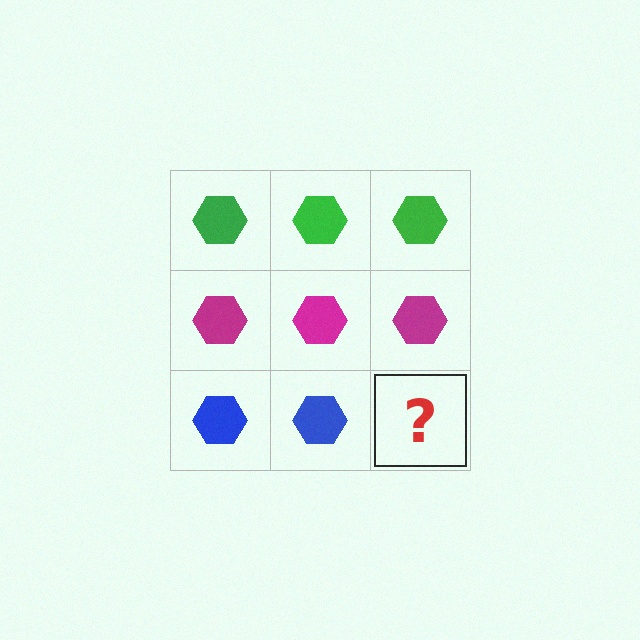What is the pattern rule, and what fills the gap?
The rule is that each row has a consistent color. The gap should be filled with a blue hexagon.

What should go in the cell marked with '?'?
The missing cell should contain a blue hexagon.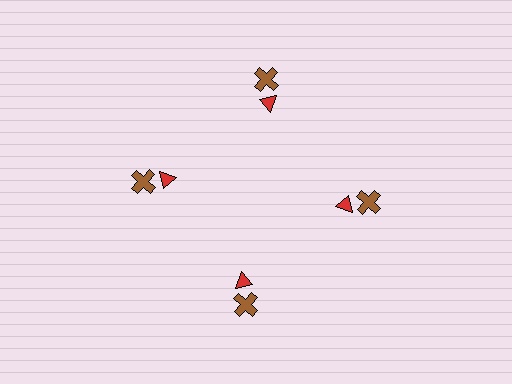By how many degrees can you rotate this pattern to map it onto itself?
The pattern maps onto itself every 90 degrees of rotation.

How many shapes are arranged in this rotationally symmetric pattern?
There are 8 shapes, arranged in 4 groups of 2.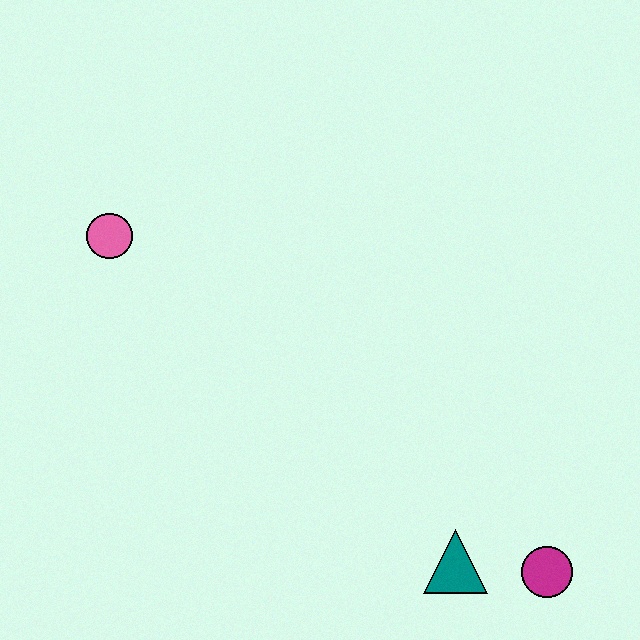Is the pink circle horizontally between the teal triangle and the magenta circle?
No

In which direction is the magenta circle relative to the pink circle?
The magenta circle is to the right of the pink circle.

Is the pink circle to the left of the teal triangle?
Yes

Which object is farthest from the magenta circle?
The pink circle is farthest from the magenta circle.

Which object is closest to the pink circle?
The teal triangle is closest to the pink circle.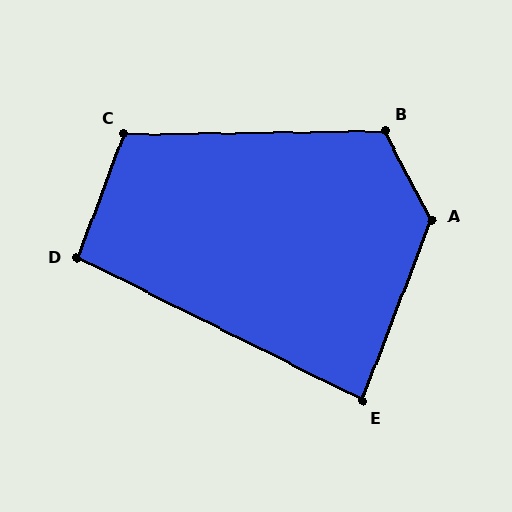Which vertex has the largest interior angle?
A, at approximately 131 degrees.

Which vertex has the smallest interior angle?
E, at approximately 85 degrees.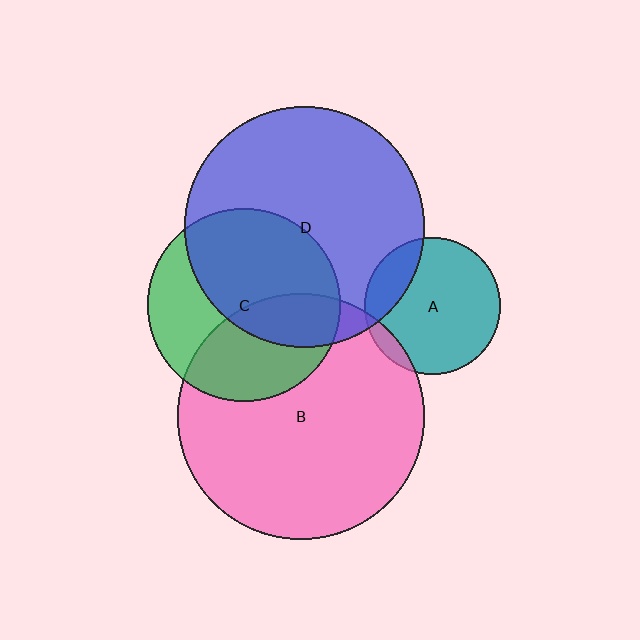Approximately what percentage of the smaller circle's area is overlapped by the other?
Approximately 20%.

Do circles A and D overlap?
Yes.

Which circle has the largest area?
Circle B (pink).